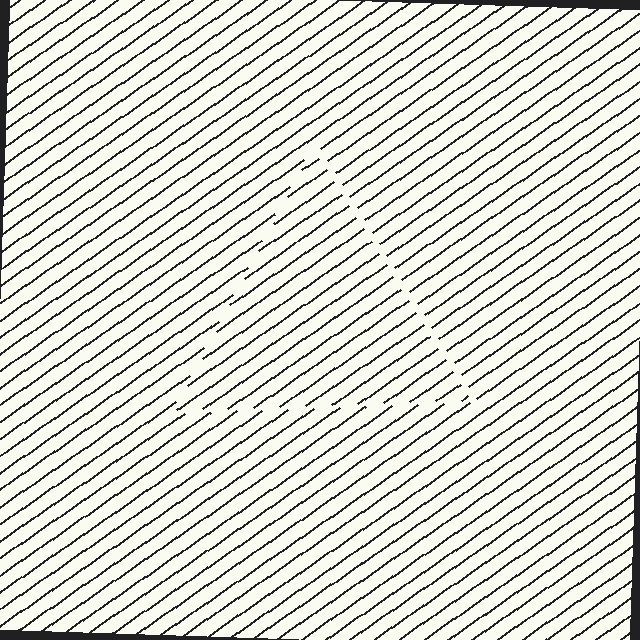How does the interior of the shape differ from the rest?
The interior of the shape contains the same grating, shifted by half a period — the contour is defined by the phase discontinuity where line-ends from the inner and outer gratings abut.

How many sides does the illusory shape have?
3 sides — the line-ends trace a triangle.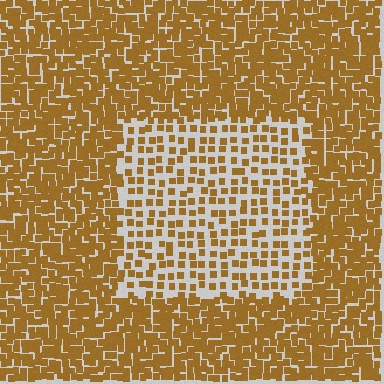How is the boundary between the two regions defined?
The boundary is defined by a change in element density (approximately 2.2x ratio). All elements are the same color, size, and shape.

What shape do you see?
I see a rectangle.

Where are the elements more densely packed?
The elements are more densely packed outside the rectangle boundary.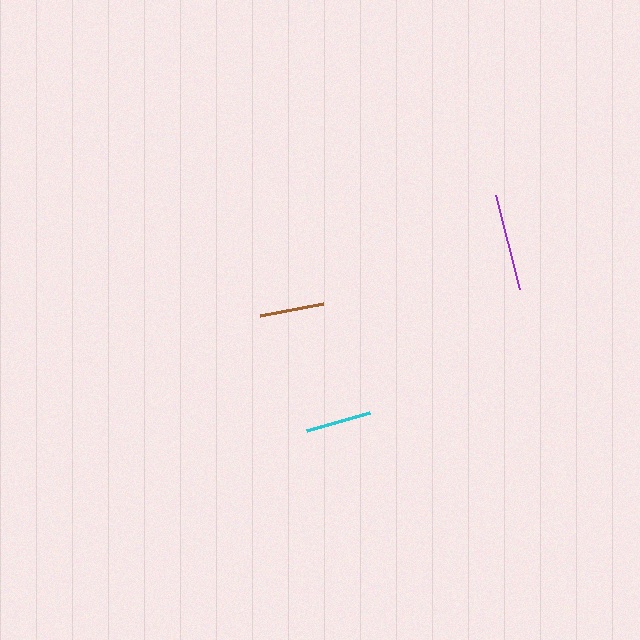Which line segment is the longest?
The purple line is the longest at approximately 98 pixels.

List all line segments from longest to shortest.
From longest to shortest: purple, cyan, brown.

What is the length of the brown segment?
The brown segment is approximately 64 pixels long.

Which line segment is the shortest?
The brown line is the shortest at approximately 64 pixels.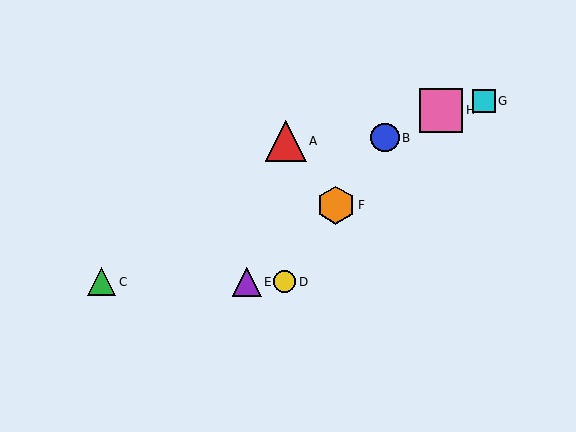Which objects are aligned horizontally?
Objects C, D, E are aligned horizontally.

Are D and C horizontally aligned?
Yes, both are at y≈282.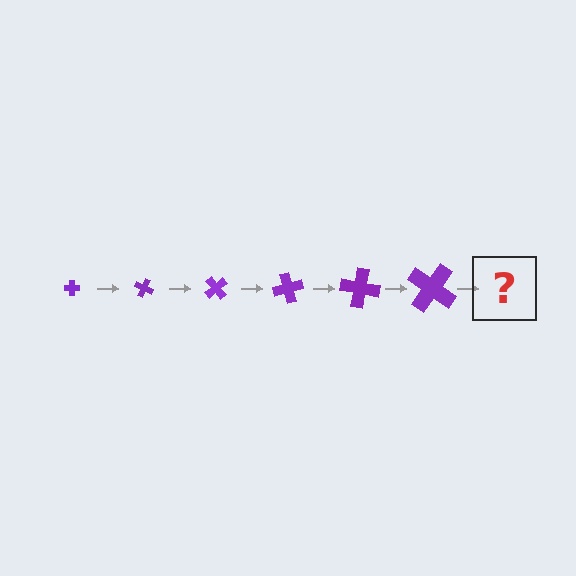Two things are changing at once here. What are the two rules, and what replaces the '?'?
The two rules are that the cross grows larger each step and it rotates 25 degrees each step. The '?' should be a cross, larger than the previous one and rotated 150 degrees from the start.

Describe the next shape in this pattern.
It should be a cross, larger than the previous one and rotated 150 degrees from the start.